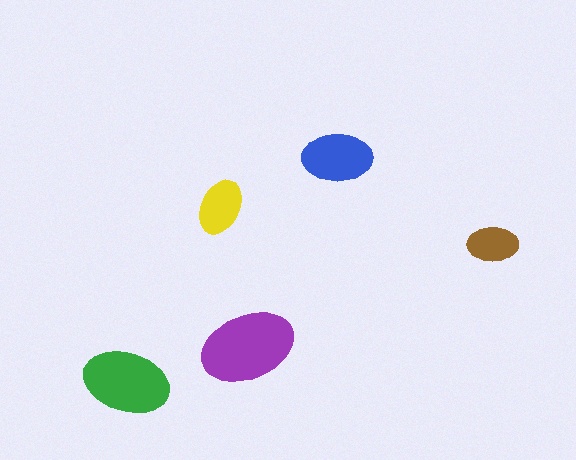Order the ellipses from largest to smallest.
the purple one, the green one, the blue one, the yellow one, the brown one.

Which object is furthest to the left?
The green ellipse is leftmost.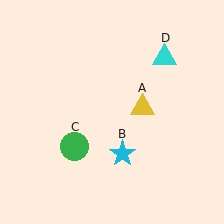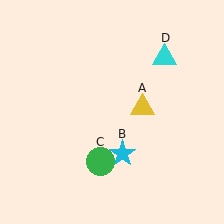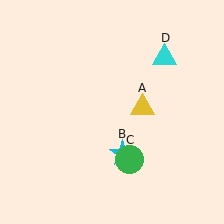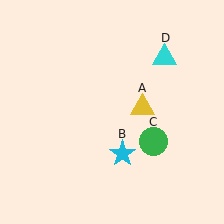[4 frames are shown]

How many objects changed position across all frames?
1 object changed position: green circle (object C).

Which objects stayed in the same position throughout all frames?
Yellow triangle (object A) and cyan star (object B) and cyan triangle (object D) remained stationary.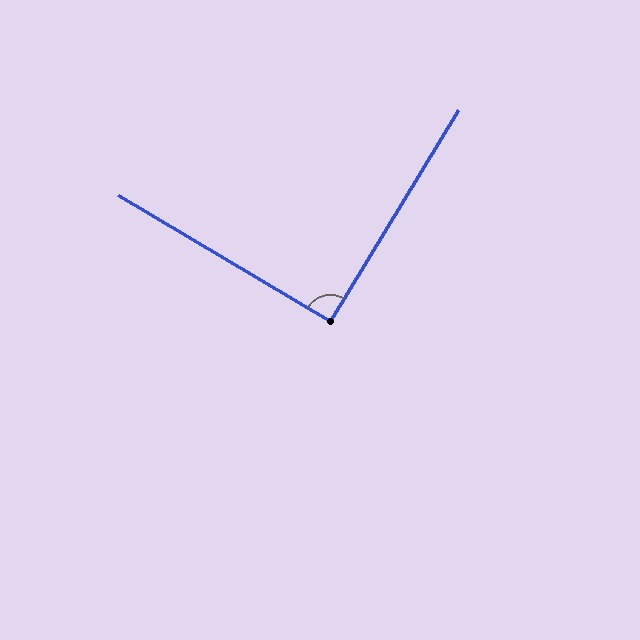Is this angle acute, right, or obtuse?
It is approximately a right angle.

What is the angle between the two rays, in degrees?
Approximately 91 degrees.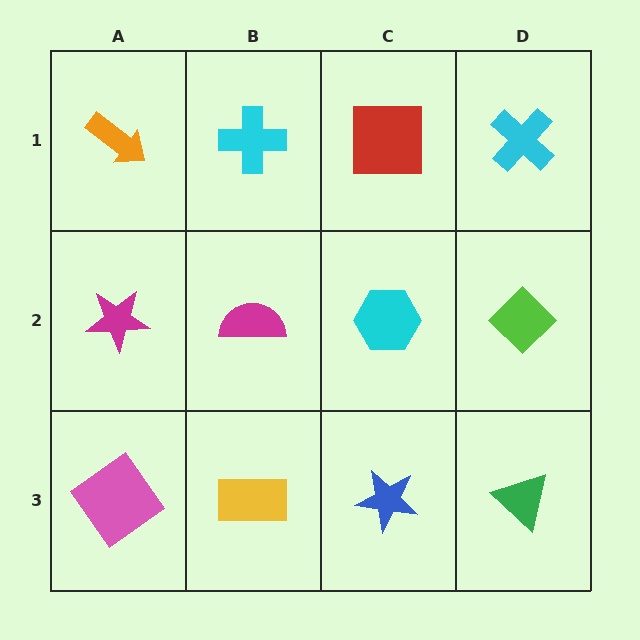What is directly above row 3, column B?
A magenta semicircle.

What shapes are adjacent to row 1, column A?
A magenta star (row 2, column A), a cyan cross (row 1, column B).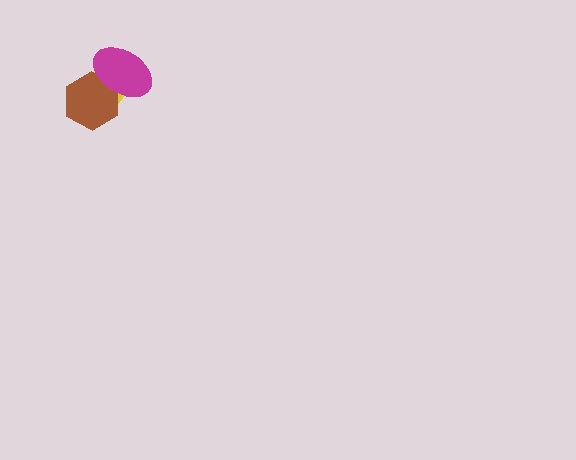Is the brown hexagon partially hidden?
Yes, it is partially covered by another shape.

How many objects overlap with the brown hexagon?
2 objects overlap with the brown hexagon.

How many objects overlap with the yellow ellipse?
2 objects overlap with the yellow ellipse.